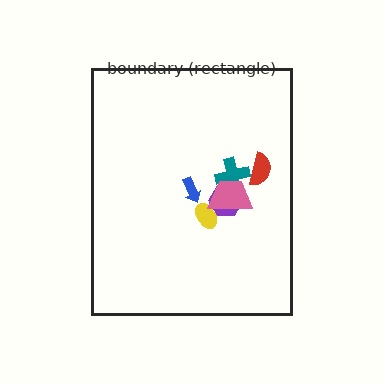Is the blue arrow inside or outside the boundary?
Inside.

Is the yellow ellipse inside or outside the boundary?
Inside.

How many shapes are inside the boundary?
6 inside, 0 outside.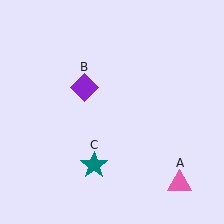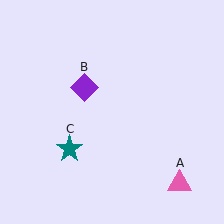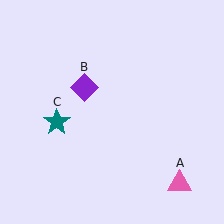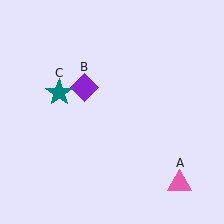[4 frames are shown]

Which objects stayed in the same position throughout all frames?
Pink triangle (object A) and purple diamond (object B) remained stationary.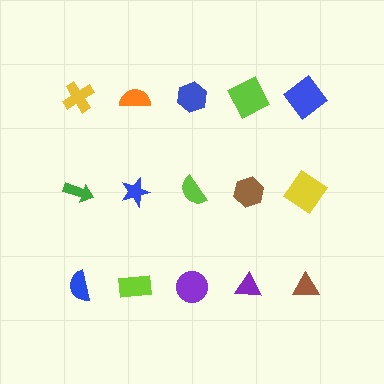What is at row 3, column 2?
A lime rectangle.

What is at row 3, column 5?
A brown triangle.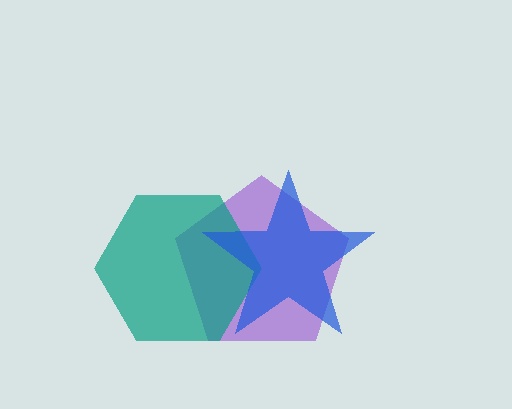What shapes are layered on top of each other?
The layered shapes are: a purple pentagon, a teal hexagon, a blue star.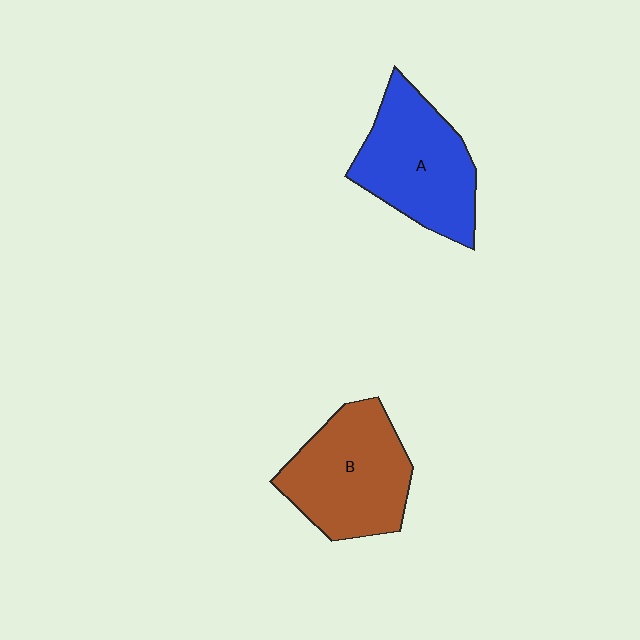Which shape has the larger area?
Shape B (brown).